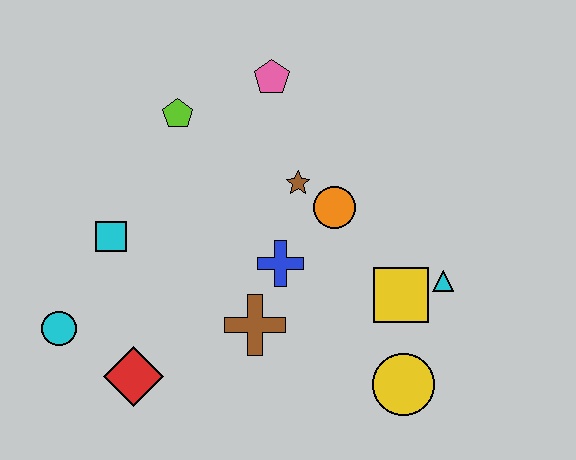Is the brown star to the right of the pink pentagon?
Yes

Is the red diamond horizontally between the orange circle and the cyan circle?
Yes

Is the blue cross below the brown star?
Yes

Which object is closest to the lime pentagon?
The pink pentagon is closest to the lime pentagon.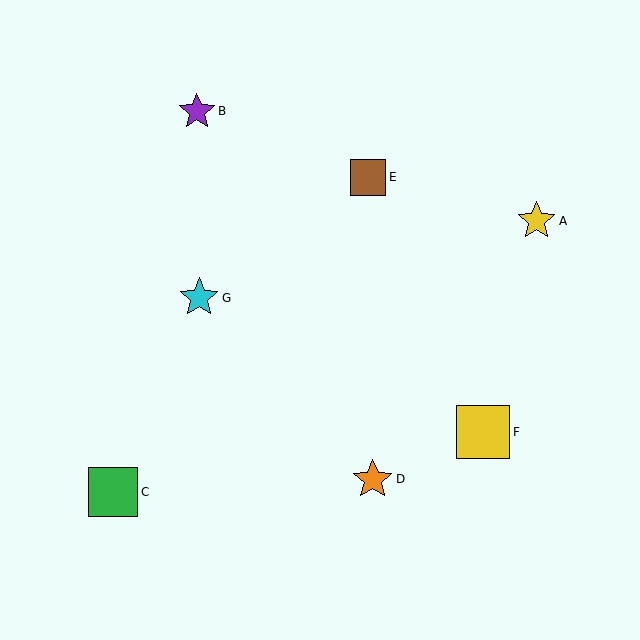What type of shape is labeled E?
Shape E is a brown square.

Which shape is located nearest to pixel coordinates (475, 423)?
The yellow square (labeled F) at (483, 432) is nearest to that location.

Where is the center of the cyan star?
The center of the cyan star is at (199, 298).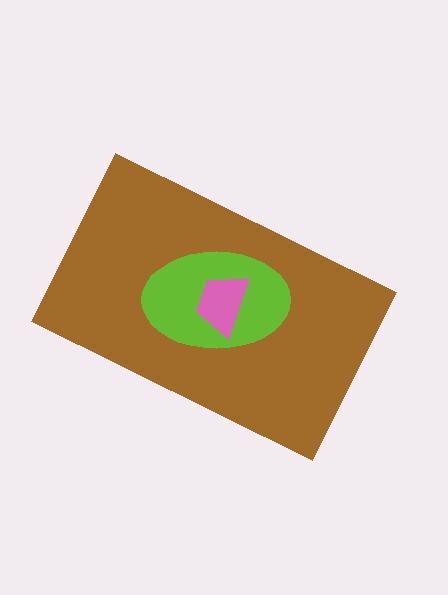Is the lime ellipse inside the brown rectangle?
Yes.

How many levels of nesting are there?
3.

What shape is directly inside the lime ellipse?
The pink trapezoid.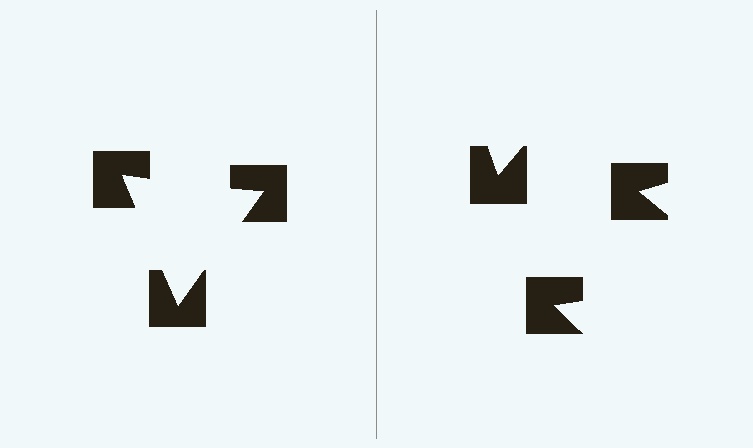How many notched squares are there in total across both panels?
6 — 3 on each side.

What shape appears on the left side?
An illusory triangle.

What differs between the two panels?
The notched squares are positioned identically on both sides; only the wedge orientations differ. On the left they align to a triangle; on the right they are misaligned.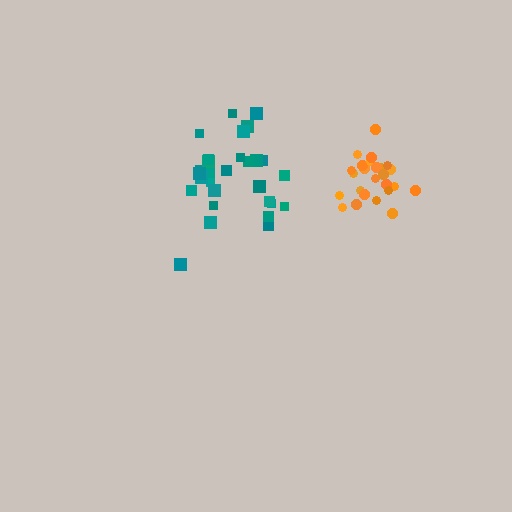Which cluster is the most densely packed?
Orange.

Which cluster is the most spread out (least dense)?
Teal.